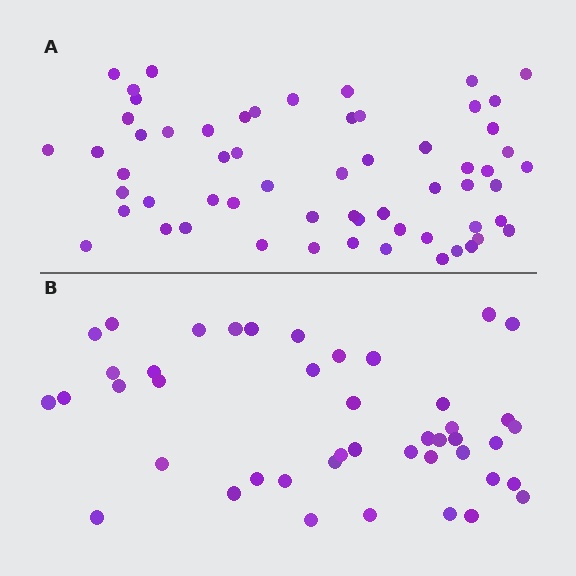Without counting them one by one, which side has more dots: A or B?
Region A (the top region) has more dots.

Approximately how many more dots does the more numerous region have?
Region A has approximately 15 more dots than region B.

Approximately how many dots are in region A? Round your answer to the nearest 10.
About 60 dots.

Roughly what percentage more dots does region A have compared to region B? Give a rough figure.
About 35% more.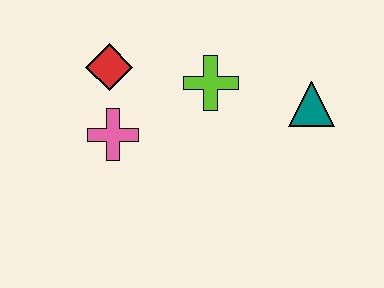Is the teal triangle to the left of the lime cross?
No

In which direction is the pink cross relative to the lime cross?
The pink cross is to the left of the lime cross.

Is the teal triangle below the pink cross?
No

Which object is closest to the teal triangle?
The lime cross is closest to the teal triangle.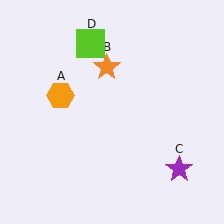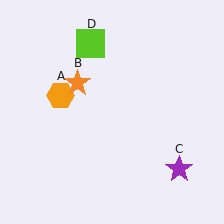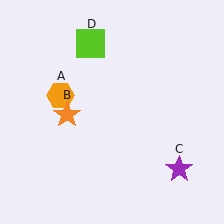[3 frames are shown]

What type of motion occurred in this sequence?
The orange star (object B) rotated counterclockwise around the center of the scene.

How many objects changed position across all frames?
1 object changed position: orange star (object B).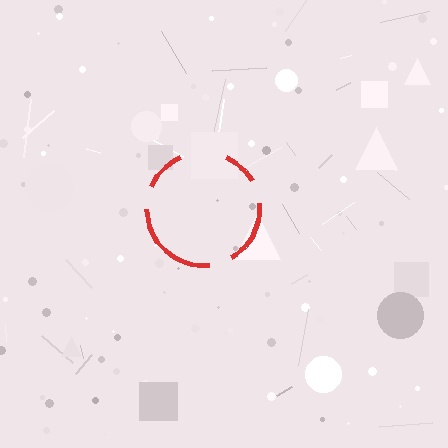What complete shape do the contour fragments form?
The contour fragments form a circle.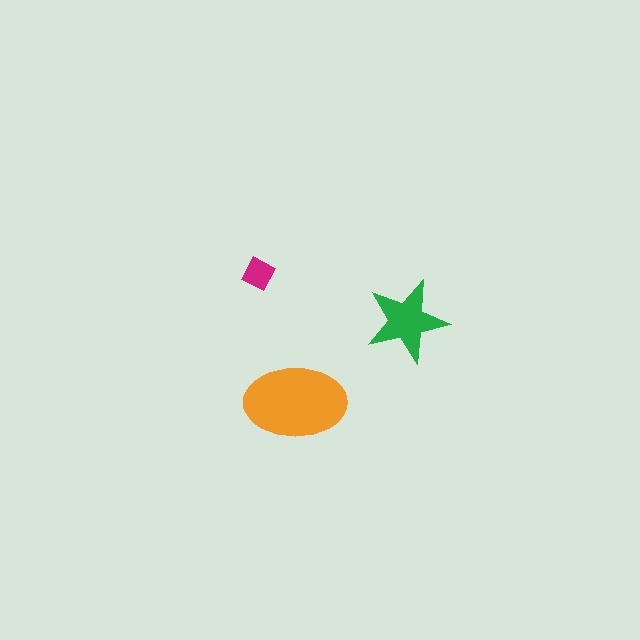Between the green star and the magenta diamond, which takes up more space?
The green star.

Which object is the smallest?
The magenta diamond.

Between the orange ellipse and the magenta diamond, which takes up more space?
The orange ellipse.